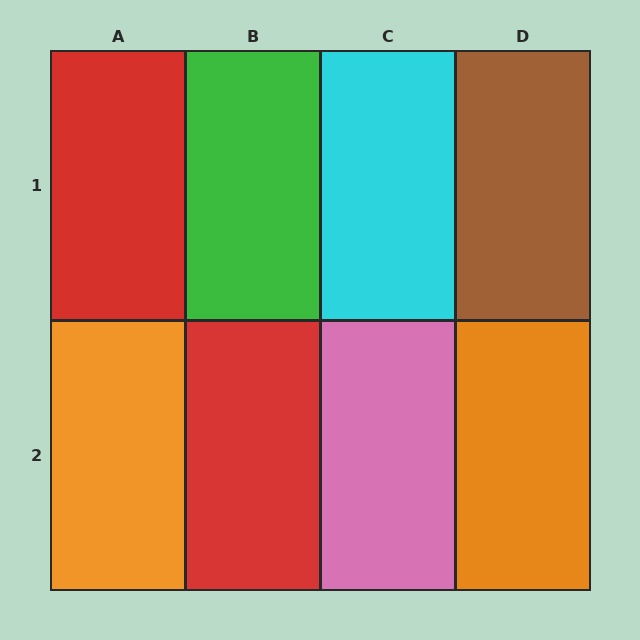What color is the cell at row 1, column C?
Cyan.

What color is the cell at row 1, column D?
Brown.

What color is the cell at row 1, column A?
Red.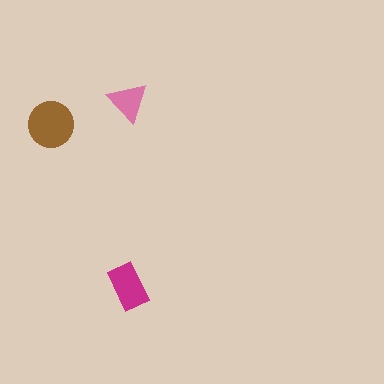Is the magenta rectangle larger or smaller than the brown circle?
Smaller.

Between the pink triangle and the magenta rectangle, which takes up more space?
The magenta rectangle.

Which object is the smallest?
The pink triangle.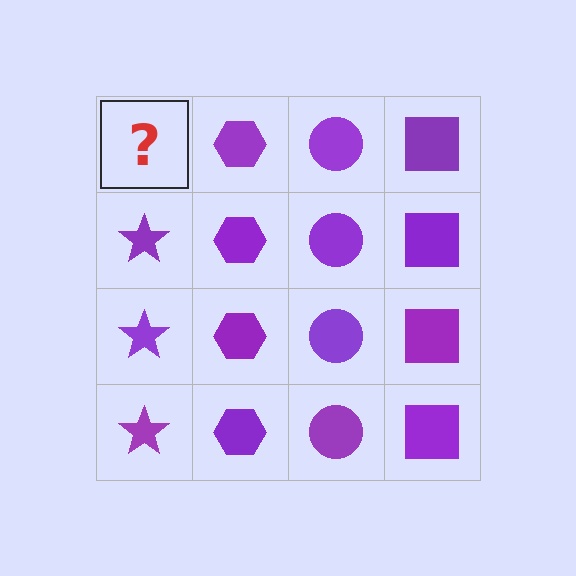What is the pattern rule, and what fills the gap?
The rule is that each column has a consistent shape. The gap should be filled with a purple star.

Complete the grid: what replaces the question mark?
The question mark should be replaced with a purple star.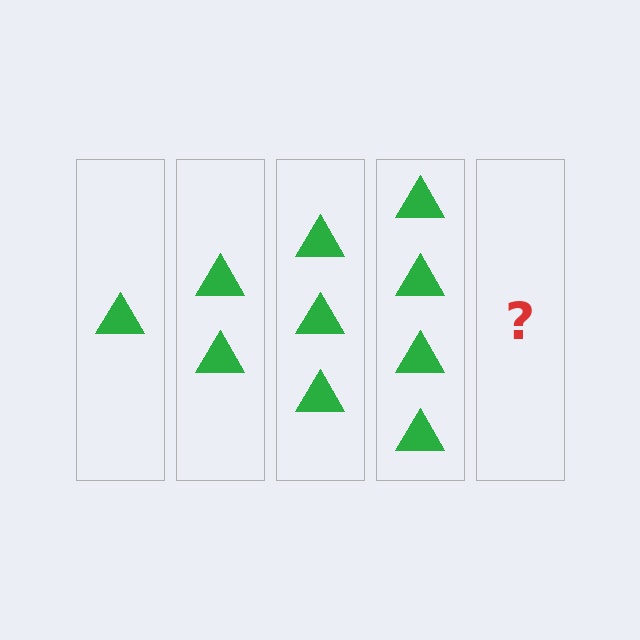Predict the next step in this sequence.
The next step is 5 triangles.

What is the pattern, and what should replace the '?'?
The pattern is that each step adds one more triangle. The '?' should be 5 triangles.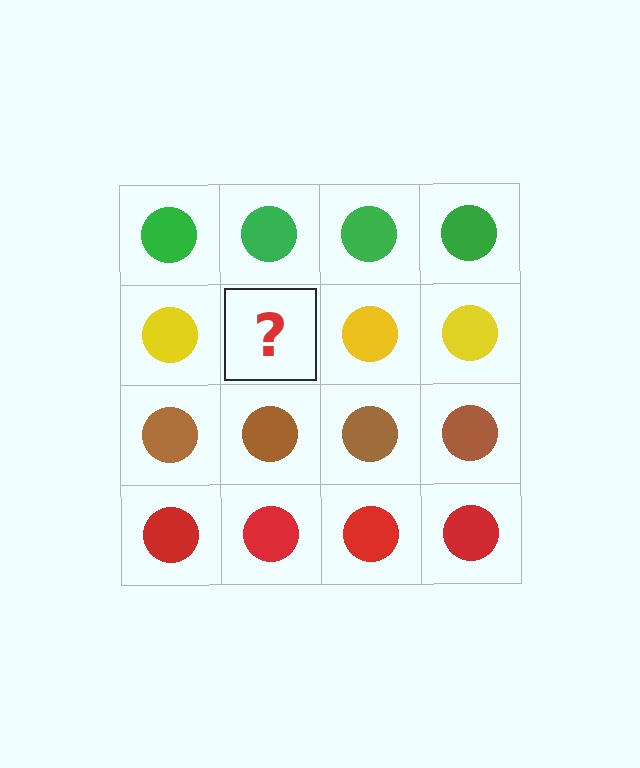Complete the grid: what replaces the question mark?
The question mark should be replaced with a yellow circle.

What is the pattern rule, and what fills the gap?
The rule is that each row has a consistent color. The gap should be filled with a yellow circle.